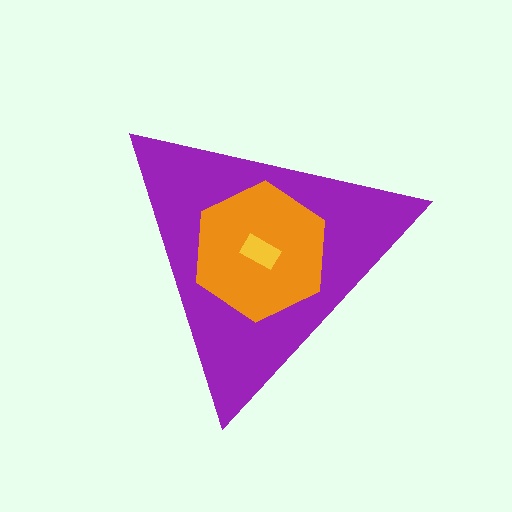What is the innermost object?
The yellow rectangle.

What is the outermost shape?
The purple triangle.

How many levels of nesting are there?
3.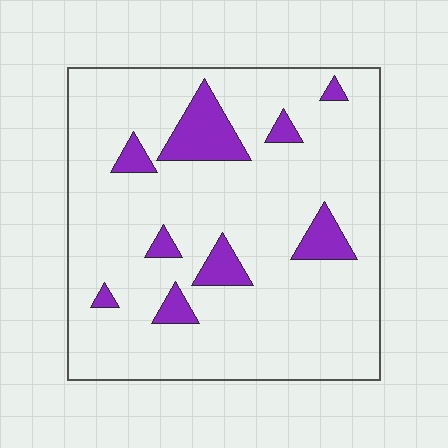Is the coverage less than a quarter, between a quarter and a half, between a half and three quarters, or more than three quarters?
Less than a quarter.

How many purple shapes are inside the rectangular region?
9.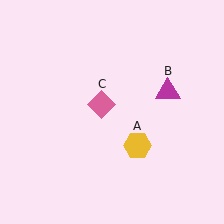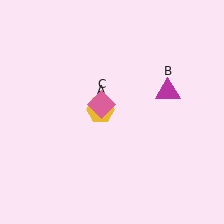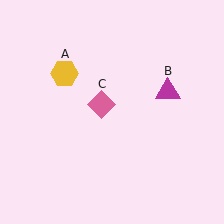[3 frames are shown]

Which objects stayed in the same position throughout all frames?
Magenta triangle (object B) and pink diamond (object C) remained stationary.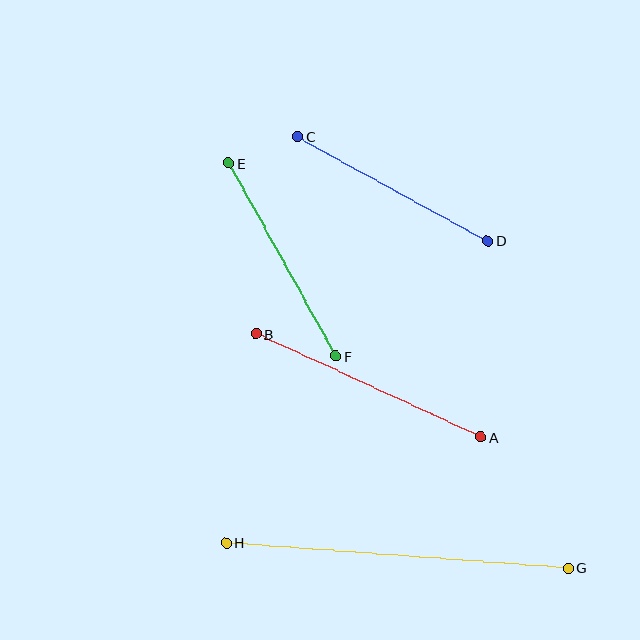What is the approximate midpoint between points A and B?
The midpoint is at approximately (368, 386) pixels.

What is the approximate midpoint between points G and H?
The midpoint is at approximately (398, 555) pixels.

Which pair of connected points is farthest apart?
Points G and H are farthest apart.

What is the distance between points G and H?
The distance is approximately 344 pixels.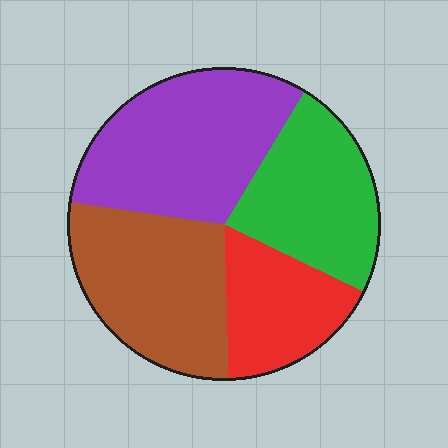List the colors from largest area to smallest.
From largest to smallest: purple, brown, green, red.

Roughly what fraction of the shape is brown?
Brown covers roughly 30% of the shape.